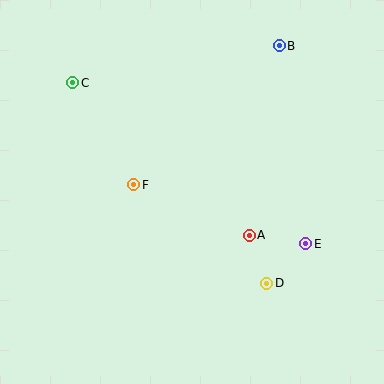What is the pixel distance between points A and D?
The distance between A and D is 51 pixels.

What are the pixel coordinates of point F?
Point F is at (134, 185).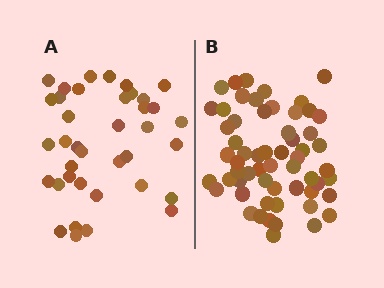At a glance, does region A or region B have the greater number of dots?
Region B (the right region) has more dots.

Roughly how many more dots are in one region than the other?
Region B has approximately 20 more dots than region A.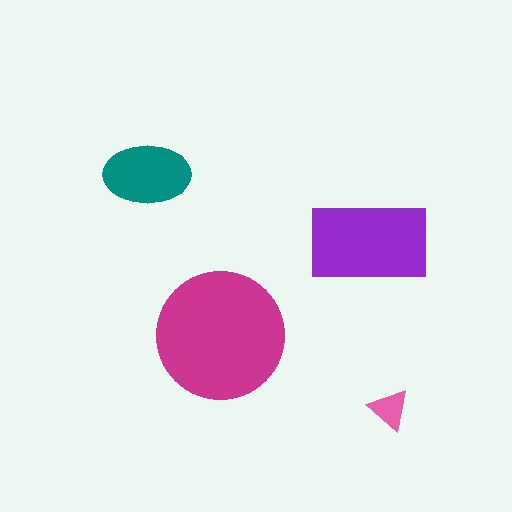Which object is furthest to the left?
The teal ellipse is leftmost.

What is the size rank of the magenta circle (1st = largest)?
1st.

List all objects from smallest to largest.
The pink triangle, the teal ellipse, the purple rectangle, the magenta circle.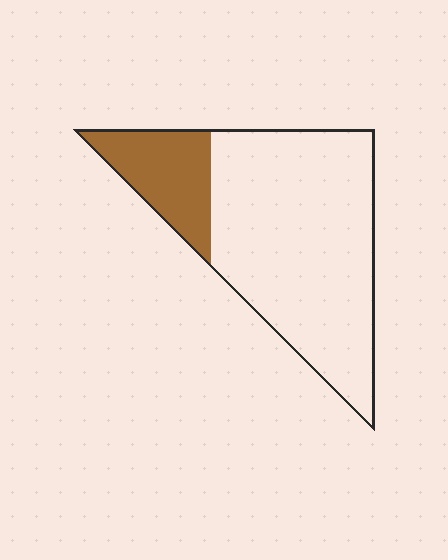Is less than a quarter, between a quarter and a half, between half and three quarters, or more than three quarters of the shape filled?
Less than a quarter.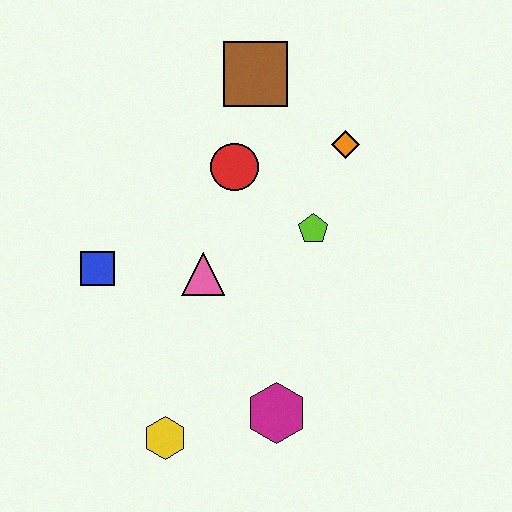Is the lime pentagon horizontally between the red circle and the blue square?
No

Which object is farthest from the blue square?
The orange diamond is farthest from the blue square.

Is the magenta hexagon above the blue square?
No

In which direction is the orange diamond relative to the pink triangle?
The orange diamond is to the right of the pink triangle.